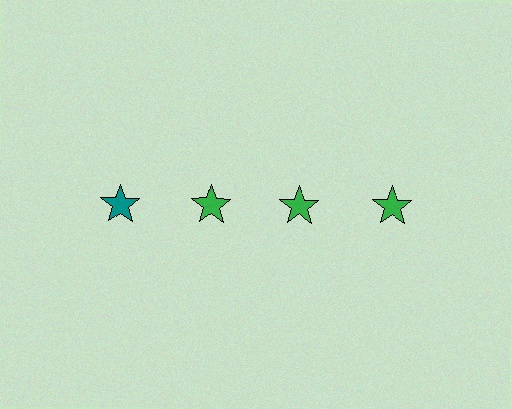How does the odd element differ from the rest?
It has a different color: teal instead of green.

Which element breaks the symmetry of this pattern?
The teal star in the top row, leftmost column breaks the symmetry. All other shapes are green stars.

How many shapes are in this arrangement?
There are 4 shapes arranged in a grid pattern.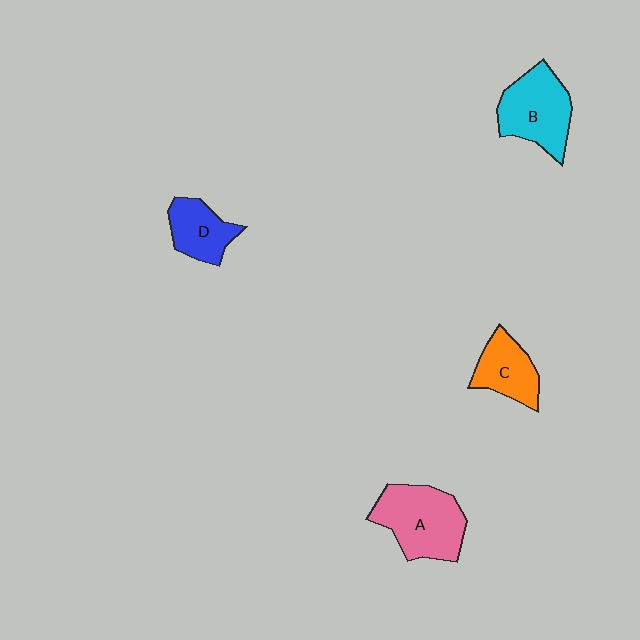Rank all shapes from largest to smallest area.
From largest to smallest: A (pink), B (cyan), C (orange), D (blue).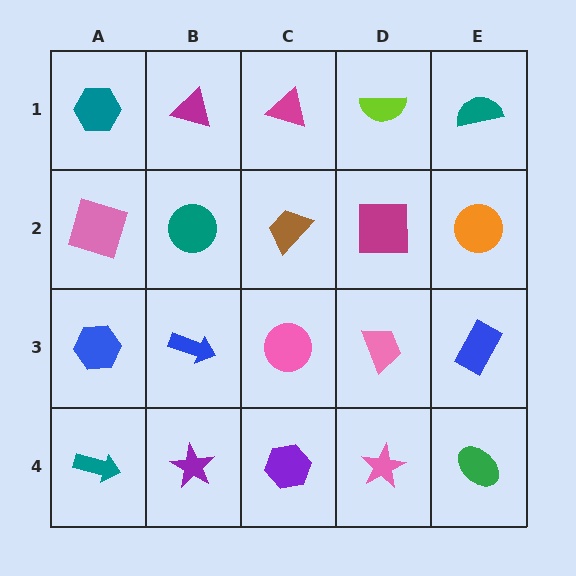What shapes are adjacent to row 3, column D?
A magenta square (row 2, column D), a pink star (row 4, column D), a pink circle (row 3, column C), a blue rectangle (row 3, column E).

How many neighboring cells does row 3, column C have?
4.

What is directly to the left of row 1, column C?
A magenta triangle.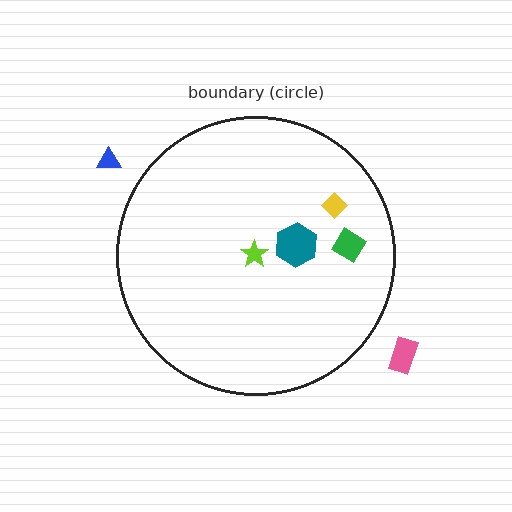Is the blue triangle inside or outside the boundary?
Outside.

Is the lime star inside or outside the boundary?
Inside.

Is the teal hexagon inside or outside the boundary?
Inside.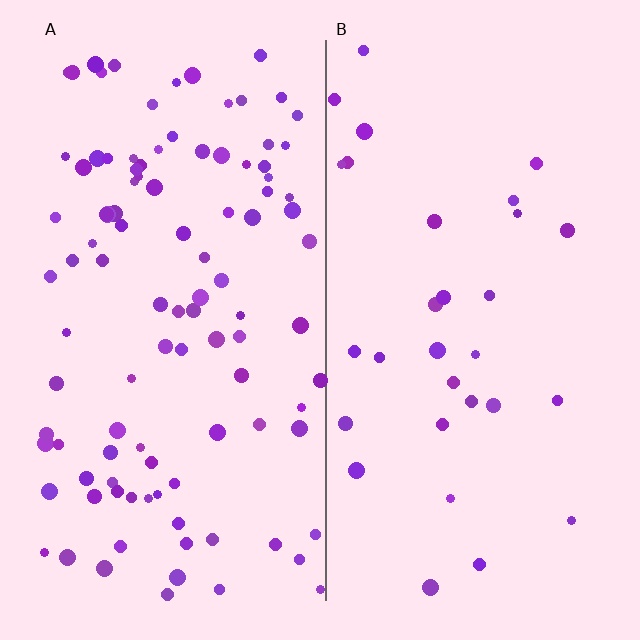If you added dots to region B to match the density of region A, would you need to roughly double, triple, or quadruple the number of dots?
Approximately triple.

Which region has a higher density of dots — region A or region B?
A (the left).